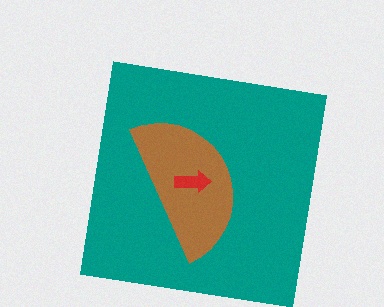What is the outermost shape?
The teal square.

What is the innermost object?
The red arrow.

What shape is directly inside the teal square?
The brown semicircle.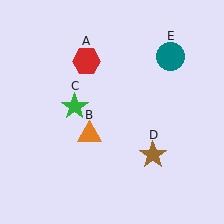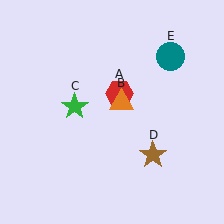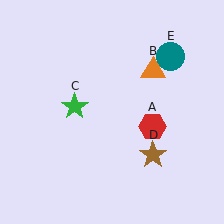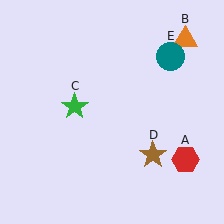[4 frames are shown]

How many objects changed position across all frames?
2 objects changed position: red hexagon (object A), orange triangle (object B).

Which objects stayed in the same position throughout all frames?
Green star (object C) and brown star (object D) and teal circle (object E) remained stationary.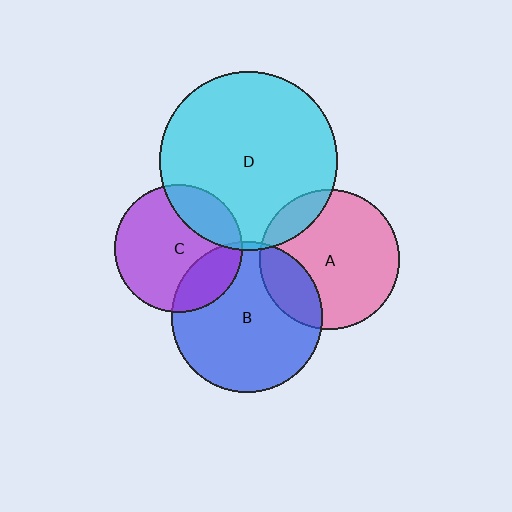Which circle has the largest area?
Circle D (cyan).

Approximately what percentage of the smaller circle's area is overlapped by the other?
Approximately 25%.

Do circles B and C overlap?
Yes.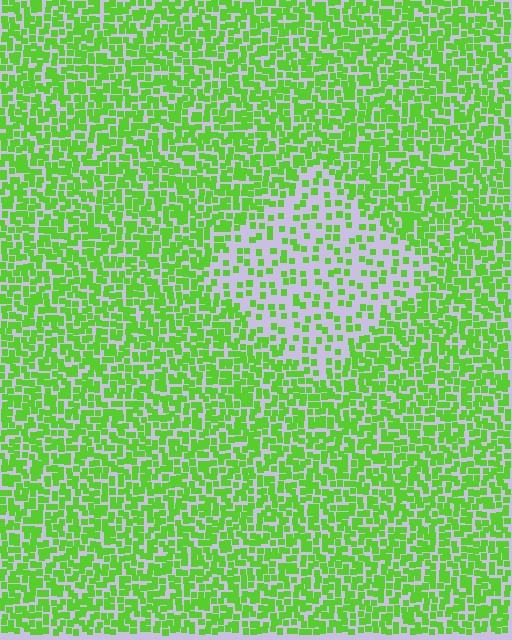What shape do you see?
I see a diamond.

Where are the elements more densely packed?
The elements are more densely packed outside the diamond boundary.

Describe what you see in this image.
The image contains small lime elements arranged at two different densities. A diamond-shaped region is visible where the elements are less densely packed than the surrounding area.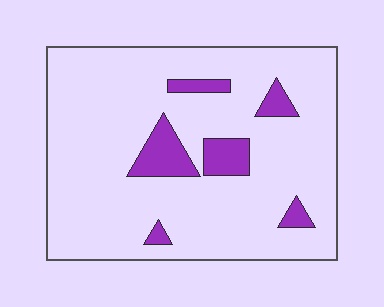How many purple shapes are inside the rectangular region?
6.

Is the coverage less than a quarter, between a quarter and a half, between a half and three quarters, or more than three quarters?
Less than a quarter.